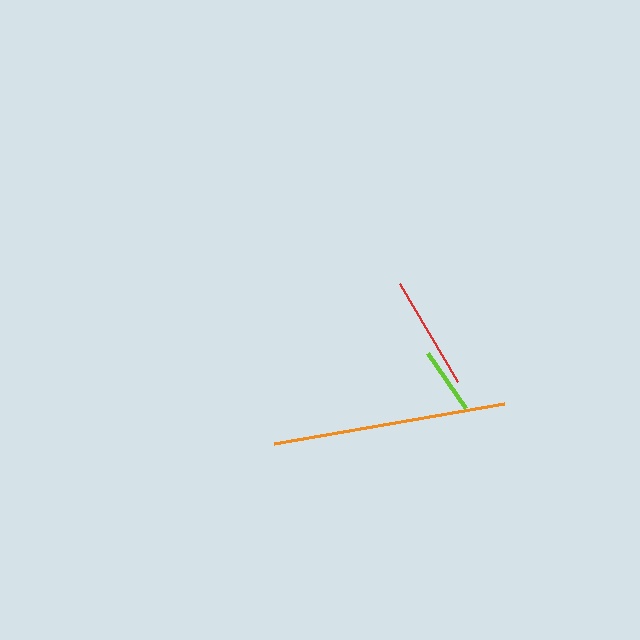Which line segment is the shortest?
The lime line is the shortest at approximately 67 pixels.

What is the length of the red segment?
The red segment is approximately 113 pixels long.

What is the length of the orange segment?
The orange segment is approximately 233 pixels long.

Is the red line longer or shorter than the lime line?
The red line is longer than the lime line.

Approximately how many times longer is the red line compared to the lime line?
The red line is approximately 1.7 times the length of the lime line.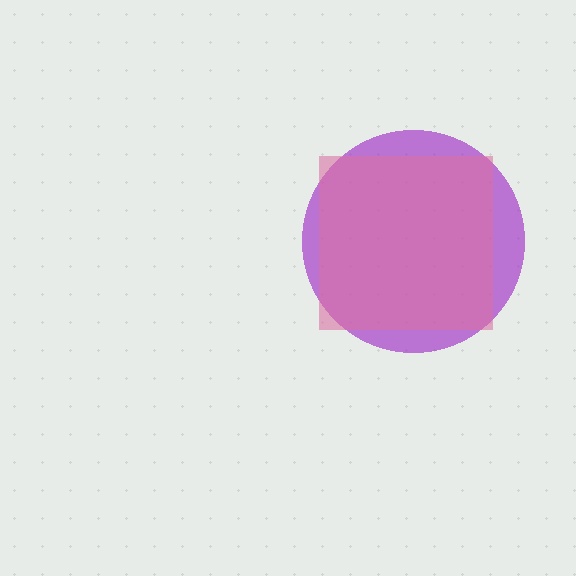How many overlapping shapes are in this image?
There are 2 overlapping shapes in the image.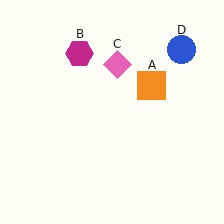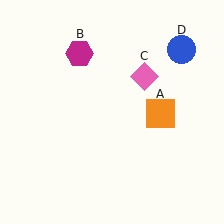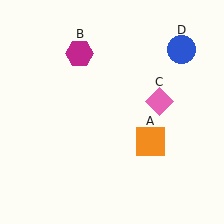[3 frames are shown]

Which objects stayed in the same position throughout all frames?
Magenta hexagon (object B) and blue circle (object D) remained stationary.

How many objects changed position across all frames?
2 objects changed position: orange square (object A), pink diamond (object C).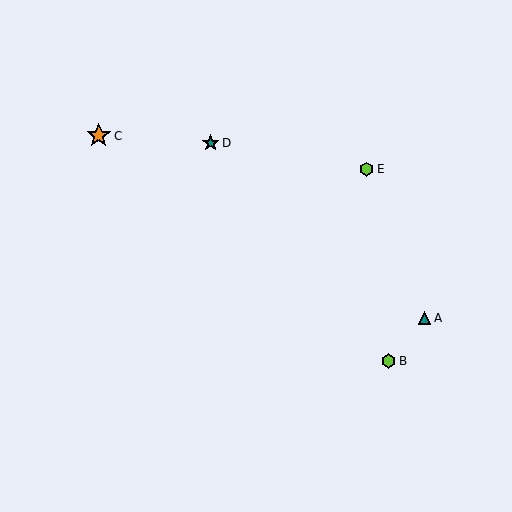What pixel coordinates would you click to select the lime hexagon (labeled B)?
Click at (389, 361) to select the lime hexagon B.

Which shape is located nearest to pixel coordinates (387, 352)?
The lime hexagon (labeled B) at (389, 361) is nearest to that location.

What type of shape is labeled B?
Shape B is a lime hexagon.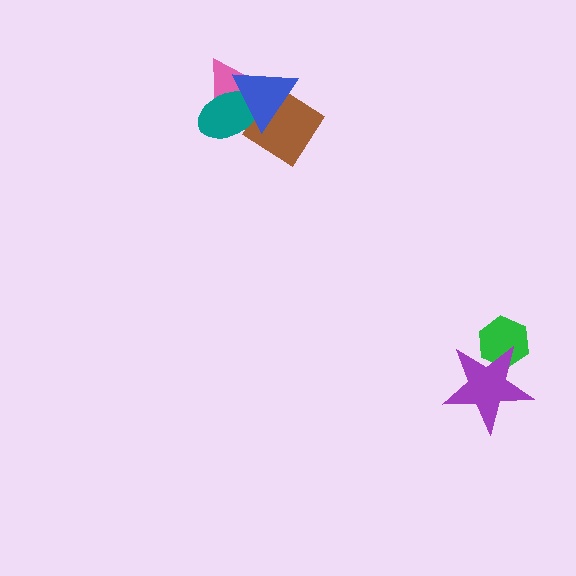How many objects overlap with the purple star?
1 object overlaps with the purple star.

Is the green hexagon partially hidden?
Yes, it is partially covered by another shape.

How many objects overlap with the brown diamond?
3 objects overlap with the brown diamond.